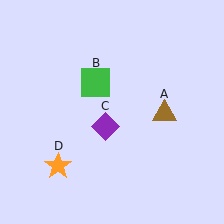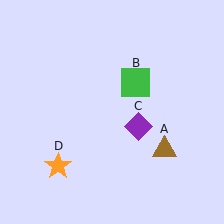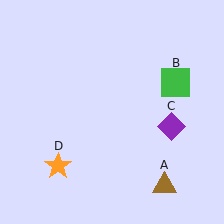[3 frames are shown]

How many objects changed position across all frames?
3 objects changed position: brown triangle (object A), green square (object B), purple diamond (object C).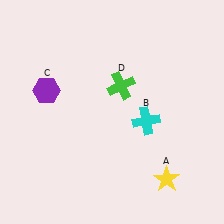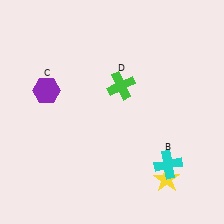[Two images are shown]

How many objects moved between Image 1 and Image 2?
1 object moved between the two images.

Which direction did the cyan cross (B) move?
The cyan cross (B) moved down.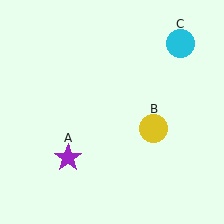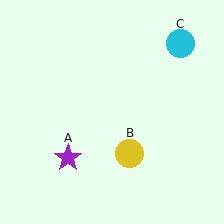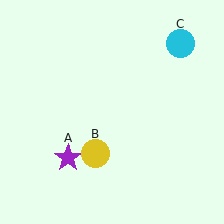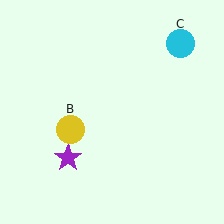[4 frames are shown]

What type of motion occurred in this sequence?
The yellow circle (object B) rotated clockwise around the center of the scene.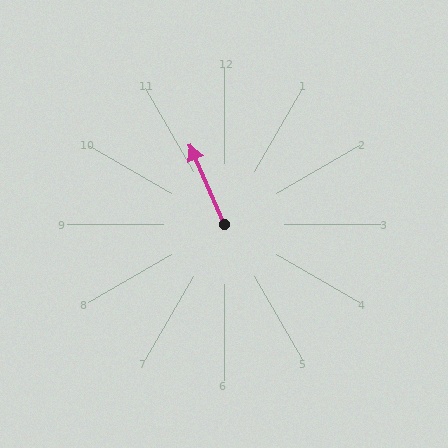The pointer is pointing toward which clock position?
Roughly 11 o'clock.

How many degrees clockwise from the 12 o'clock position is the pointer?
Approximately 337 degrees.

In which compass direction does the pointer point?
Northwest.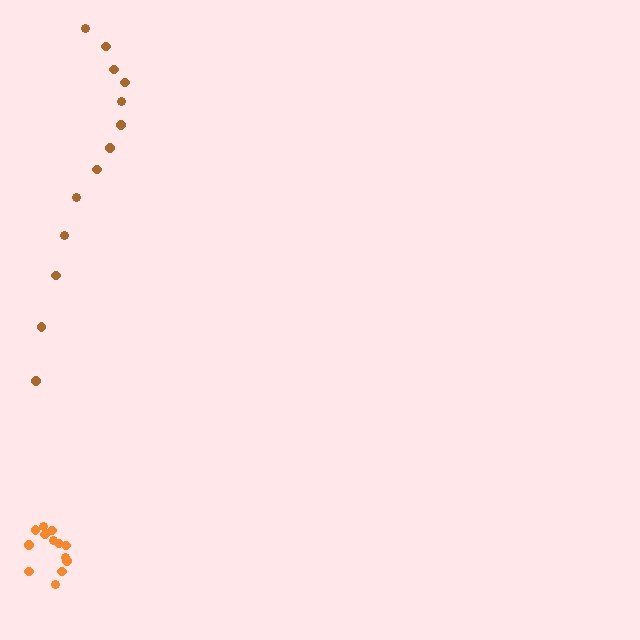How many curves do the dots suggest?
There are 2 distinct paths.